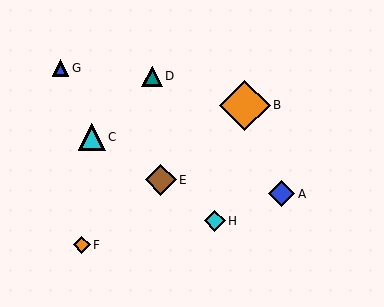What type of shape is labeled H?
Shape H is a cyan diamond.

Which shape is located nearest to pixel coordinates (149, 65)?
The teal triangle (labeled D) at (152, 76) is nearest to that location.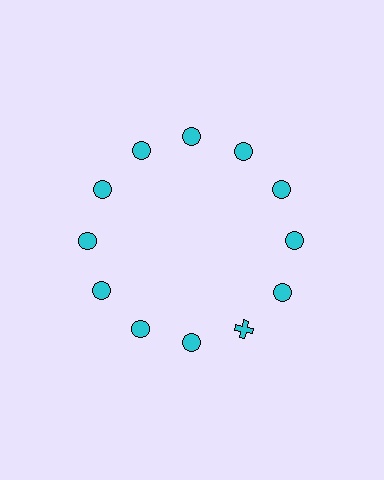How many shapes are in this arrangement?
There are 12 shapes arranged in a ring pattern.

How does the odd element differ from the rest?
It has a different shape: cross instead of circle.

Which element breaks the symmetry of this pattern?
The cyan cross at roughly the 5 o'clock position breaks the symmetry. All other shapes are cyan circles.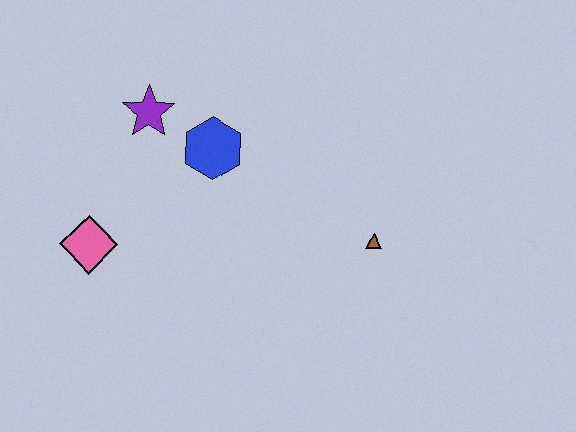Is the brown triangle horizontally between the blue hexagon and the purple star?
No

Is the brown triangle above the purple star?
No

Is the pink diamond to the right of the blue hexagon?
No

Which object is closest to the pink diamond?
The purple star is closest to the pink diamond.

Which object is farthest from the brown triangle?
The pink diamond is farthest from the brown triangle.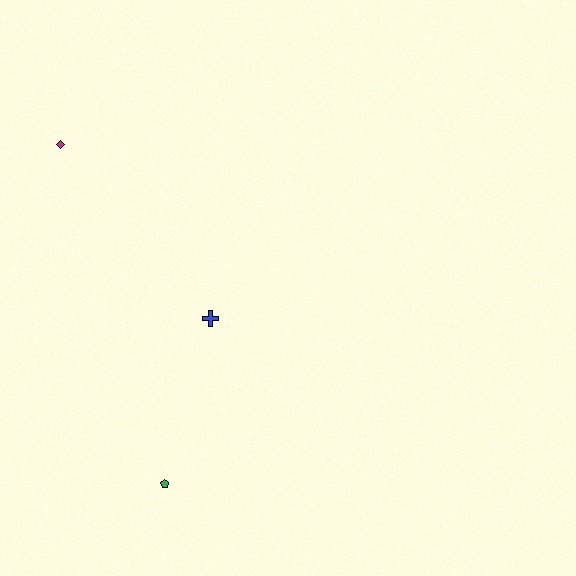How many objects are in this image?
There are 3 objects.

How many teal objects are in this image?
There are no teal objects.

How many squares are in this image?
There are no squares.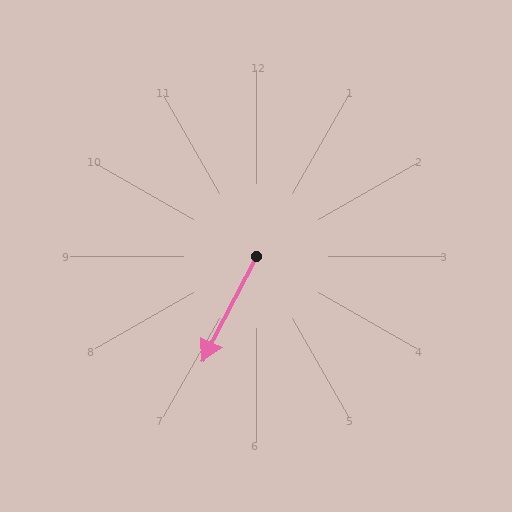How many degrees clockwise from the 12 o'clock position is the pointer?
Approximately 207 degrees.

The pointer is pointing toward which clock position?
Roughly 7 o'clock.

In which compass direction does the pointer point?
Southwest.